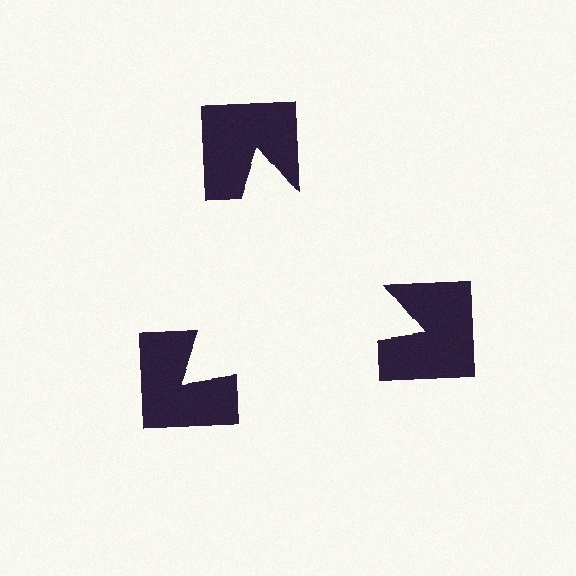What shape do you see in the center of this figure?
An illusory triangle — its edges are inferred from the aligned wedge cuts in the notched squares, not physically drawn.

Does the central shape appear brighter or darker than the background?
It typically appears slightly brighter than the background, even though no actual brightness change is drawn.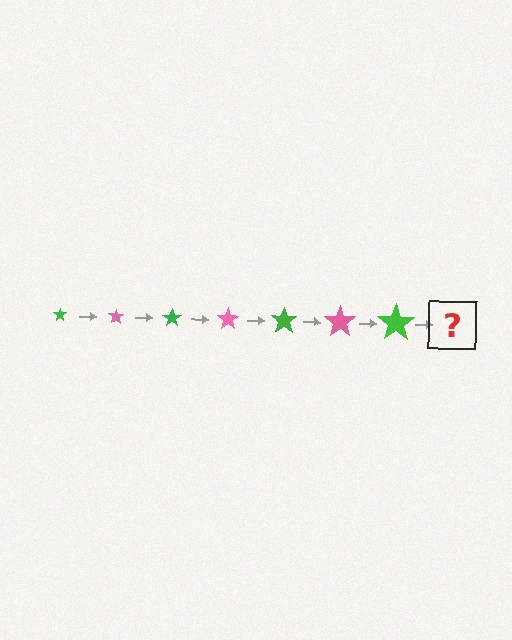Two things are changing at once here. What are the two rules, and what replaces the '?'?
The two rules are that the star grows larger each step and the color cycles through green and pink. The '?' should be a pink star, larger than the previous one.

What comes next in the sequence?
The next element should be a pink star, larger than the previous one.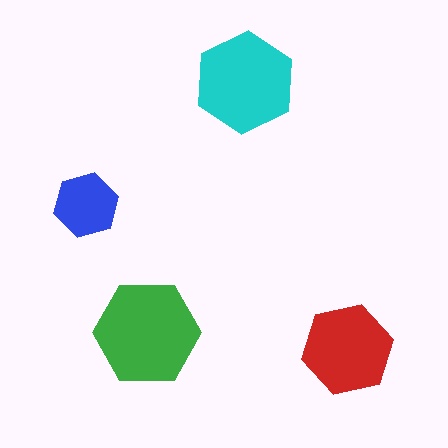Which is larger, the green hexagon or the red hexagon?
The green one.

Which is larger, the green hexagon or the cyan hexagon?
The green one.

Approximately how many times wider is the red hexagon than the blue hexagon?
About 1.5 times wider.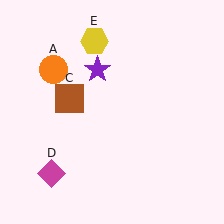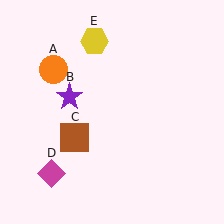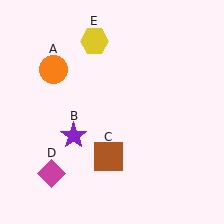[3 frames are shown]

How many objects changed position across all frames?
2 objects changed position: purple star (object B), brown square (object C).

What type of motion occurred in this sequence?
The purple star (object B), brown square (object C) rotated counterclockwise around the center of the scene.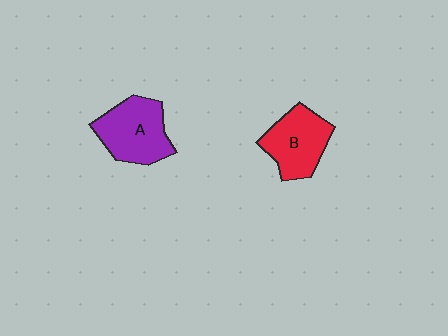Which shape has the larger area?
Shape A (purple).